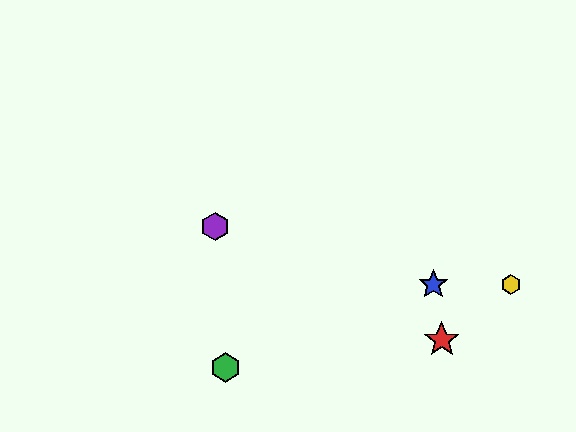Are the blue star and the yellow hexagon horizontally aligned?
Yes, both are at y≈285.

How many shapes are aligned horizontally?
2 shapes (the blue star, the yellow hexagon) are aligned horizontally.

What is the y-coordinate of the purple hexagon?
The purple hexagon is at y≈227.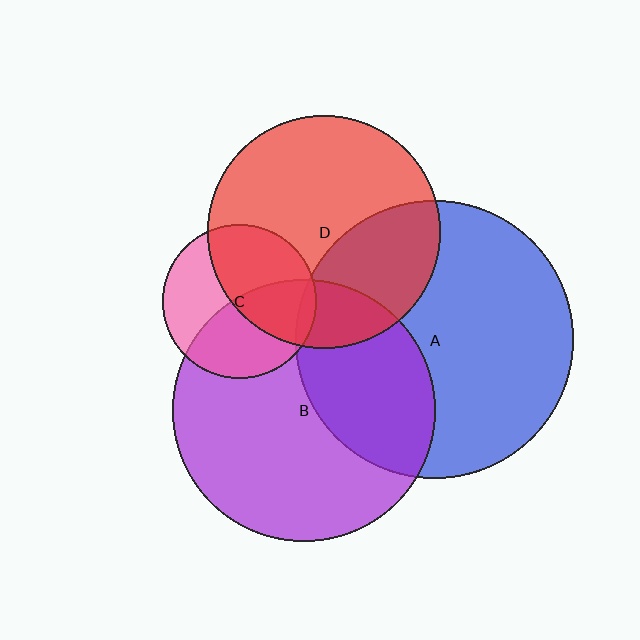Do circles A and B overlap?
Yes.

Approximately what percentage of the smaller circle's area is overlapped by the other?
Approximately 35%.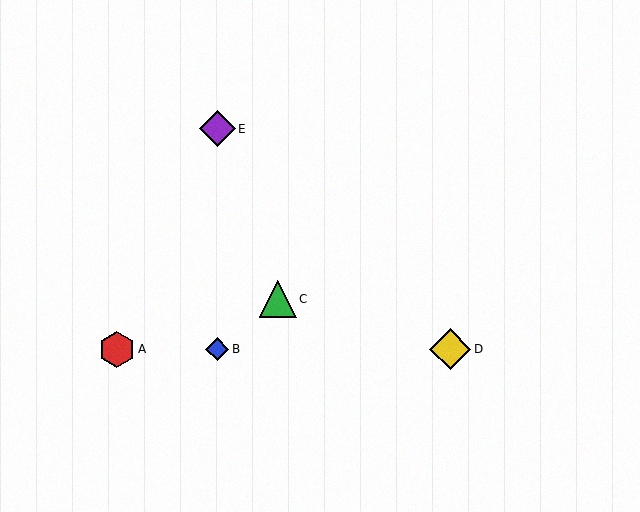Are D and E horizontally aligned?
No, D is at y≈349 and E is at y≈129.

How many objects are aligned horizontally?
3 objects (A, B, D) are aligned horizontally.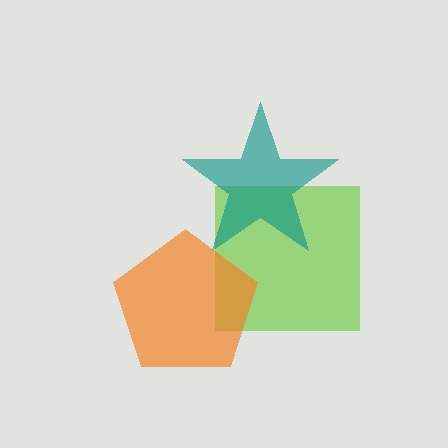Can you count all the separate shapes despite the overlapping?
Yes, there are 3 separate shapes.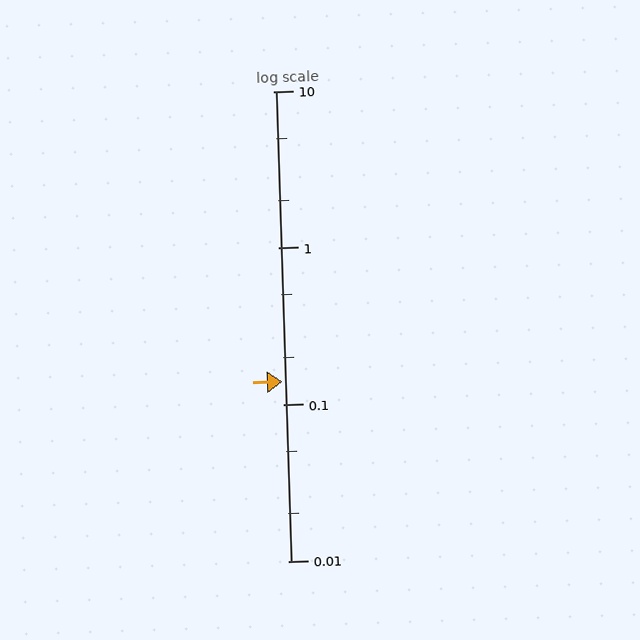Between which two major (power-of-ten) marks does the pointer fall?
The pointer is between 0.1 and 1.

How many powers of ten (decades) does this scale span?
The scale spans 3 decades, from 0.01 to 10.